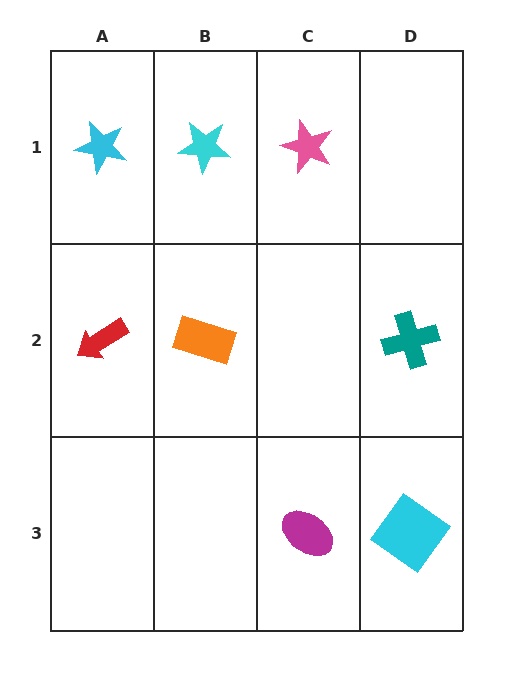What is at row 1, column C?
A pink star.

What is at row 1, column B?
A cyan star.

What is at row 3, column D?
A cyan diamond.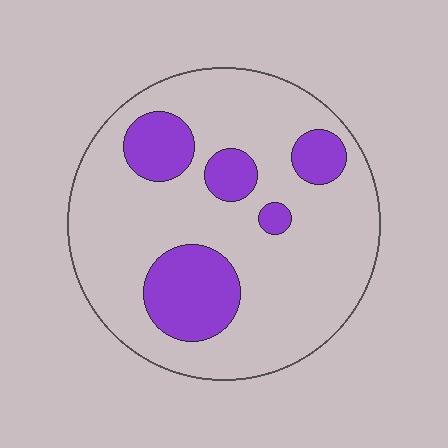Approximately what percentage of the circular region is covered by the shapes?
Approximately 20%.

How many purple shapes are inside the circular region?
5.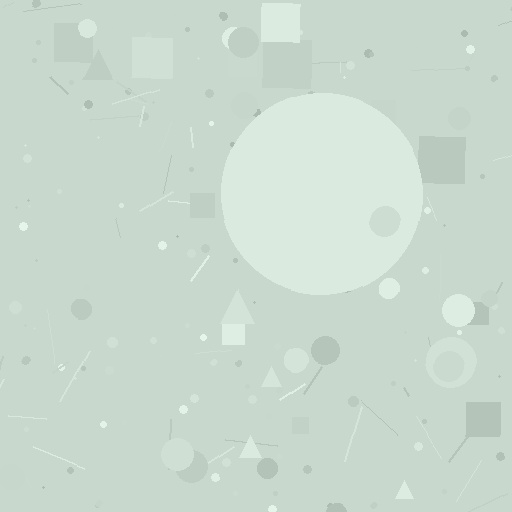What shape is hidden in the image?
A circle is hidden in the image.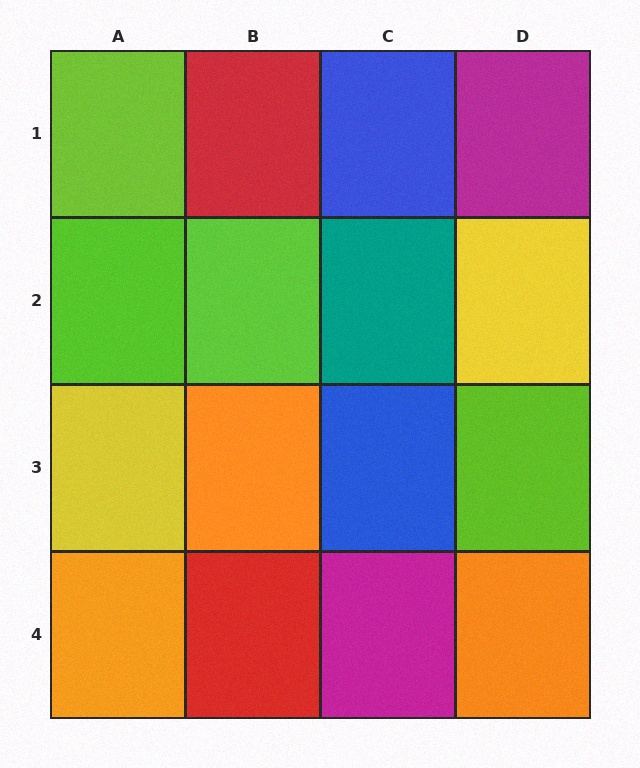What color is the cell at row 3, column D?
Lime.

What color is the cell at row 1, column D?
Magenta.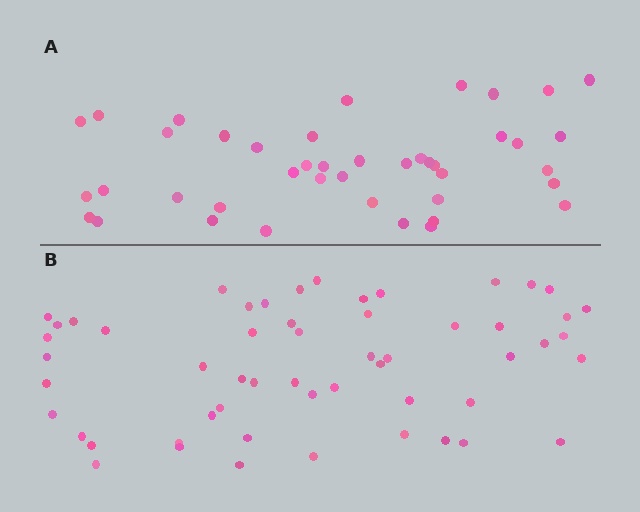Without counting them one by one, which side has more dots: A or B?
Region B (the bottom region) has more dots.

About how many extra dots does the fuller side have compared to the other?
Region B has approximately 15 more dots than region A.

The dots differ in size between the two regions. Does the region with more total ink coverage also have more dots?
No. Region A has more total ink coverage because its dots are larger, but region B actually contains more individual dots. Total area can be misleading — the number of items is what matters here.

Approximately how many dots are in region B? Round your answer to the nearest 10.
About 60 dots. (The exact count is 55, which rounds to 60.)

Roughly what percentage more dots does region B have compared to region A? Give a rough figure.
About 30% more.